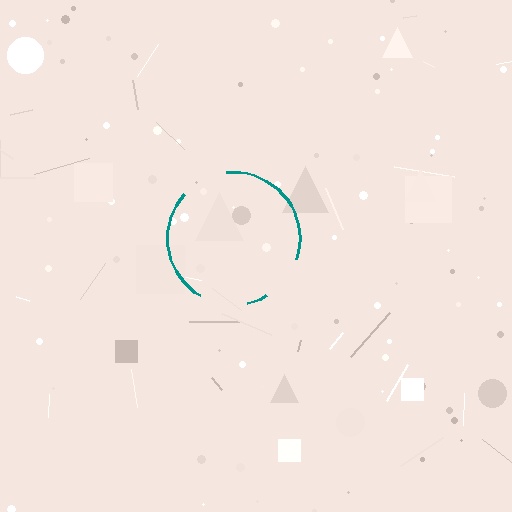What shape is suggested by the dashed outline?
The dashed outline suggests a circle.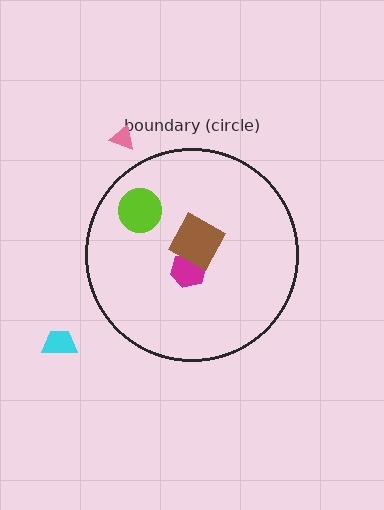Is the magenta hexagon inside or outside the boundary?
Inside.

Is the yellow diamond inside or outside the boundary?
Inside.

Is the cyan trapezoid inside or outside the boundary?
Outside.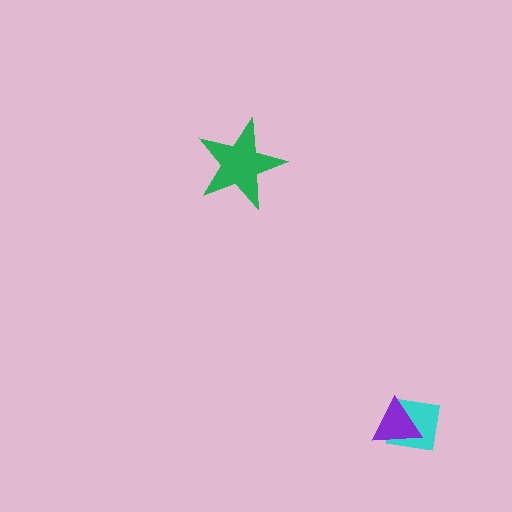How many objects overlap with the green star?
0 objects overlap with the green star.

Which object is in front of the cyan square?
The purple triangle is in front of the cyan square.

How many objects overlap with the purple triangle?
1 object overlaps with the purple triangle.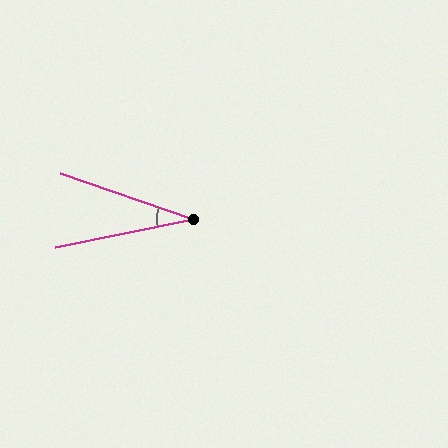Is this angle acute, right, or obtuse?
It is acute.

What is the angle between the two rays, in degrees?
Approximately 30 degrees.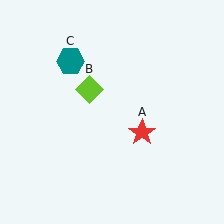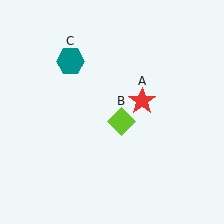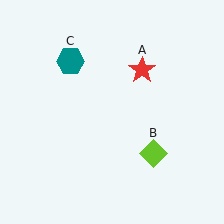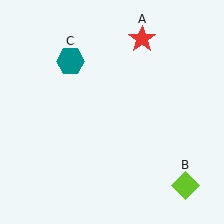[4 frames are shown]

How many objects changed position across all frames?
2 objects changed position: red star (object A), lime diamond (object B).